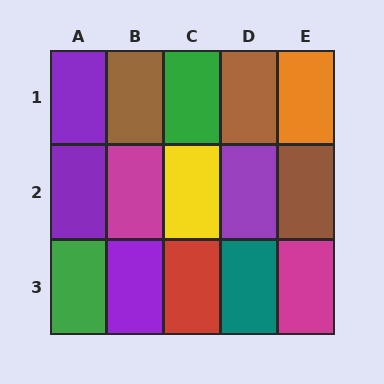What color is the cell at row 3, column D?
Teal.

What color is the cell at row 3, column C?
Red.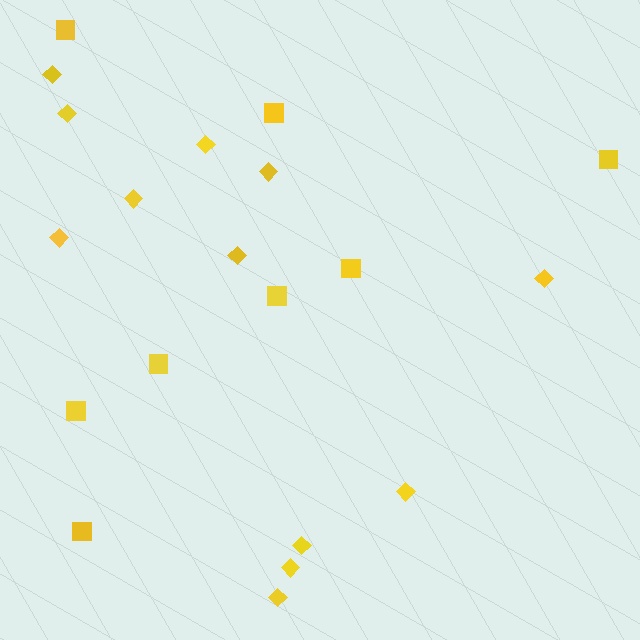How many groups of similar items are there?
There are 2 groups: one group of diamonds (12) and one group of squares (8).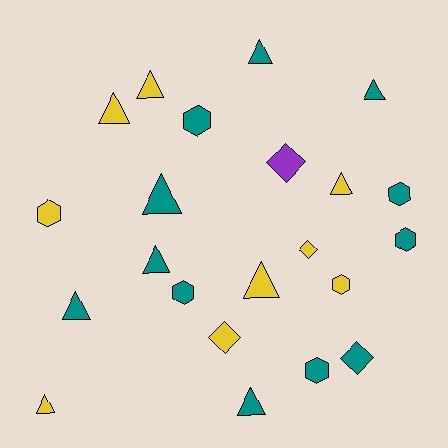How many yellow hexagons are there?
There are 2 yellow hexagons.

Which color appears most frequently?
Teal, with 12 objects.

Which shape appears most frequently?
Triangle, with 11 objects.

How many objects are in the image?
There are 22 objects.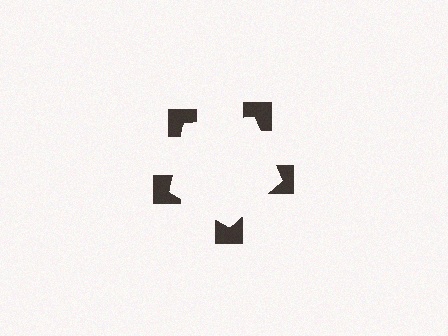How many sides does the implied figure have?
5 sides.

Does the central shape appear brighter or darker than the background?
It typically appears slightly brighter than the background, even though no actual brightness change is drawn.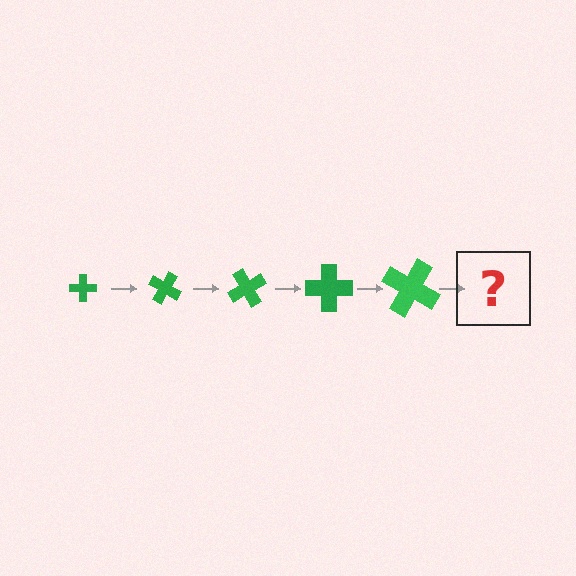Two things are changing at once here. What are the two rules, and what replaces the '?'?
The two rules are that the cross grows larger each step and it rotates 30 degrees each step. The '?' should be a cross, larger than the previous one and rotated 150 degrees from the start.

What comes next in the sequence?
The next element should be a cross, larger than the previous one and rotated 150 degrees from the start.